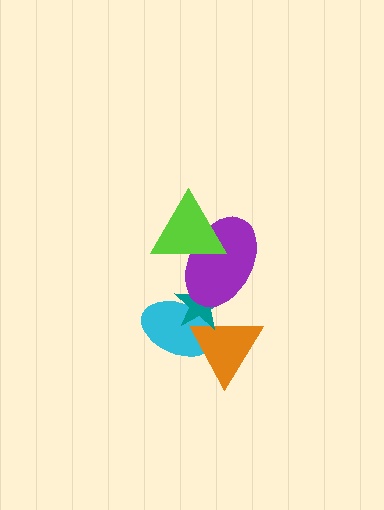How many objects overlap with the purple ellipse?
2 objects overlap with the purple ellipse.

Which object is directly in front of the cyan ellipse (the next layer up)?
The orange triangle is directly in front of the cyan ellipse.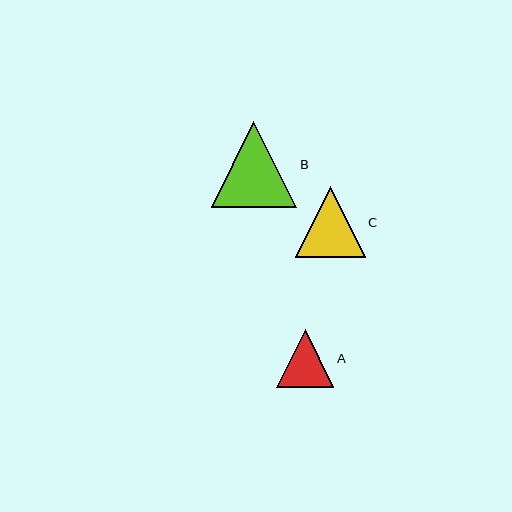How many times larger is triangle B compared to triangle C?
Triangle B is approximately 1.2 times the size of triangle C.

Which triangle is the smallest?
Triangle A is the smallest with a size of approximately 58 pixels.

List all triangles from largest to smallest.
From largest to smallest: B, C, A.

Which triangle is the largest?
Triangle B is the largest with a size of approximately 86 pixels.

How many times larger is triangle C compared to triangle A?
Triangle C is approximately 1.2 times the size of triangle A.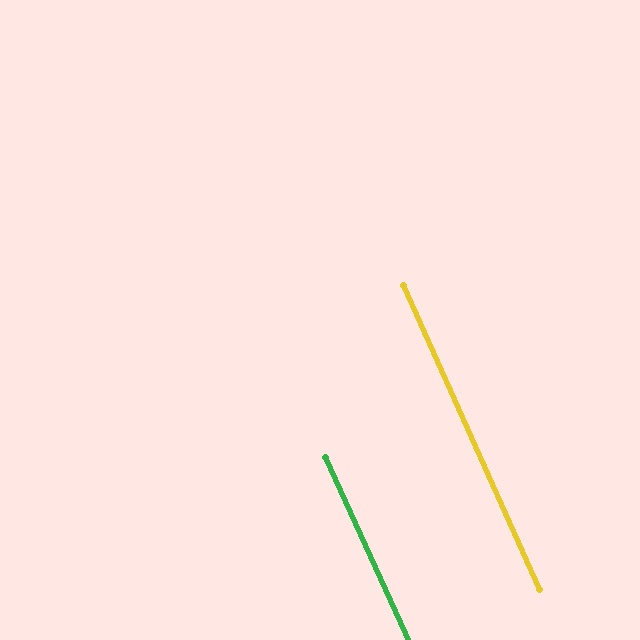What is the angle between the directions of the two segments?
Approximately 0 degrees.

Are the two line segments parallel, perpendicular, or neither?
Parallel — their directions differ by only 0.4°.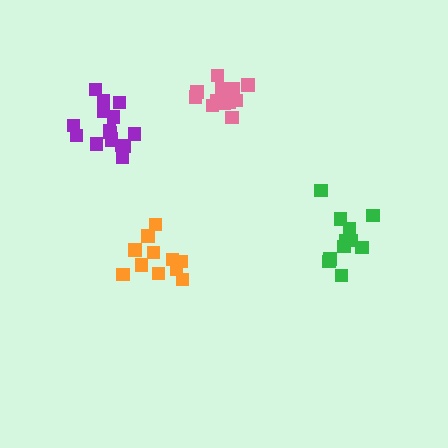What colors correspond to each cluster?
The clusters are colored: purple, pink, green, orange.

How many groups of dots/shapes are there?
There are 4 groups.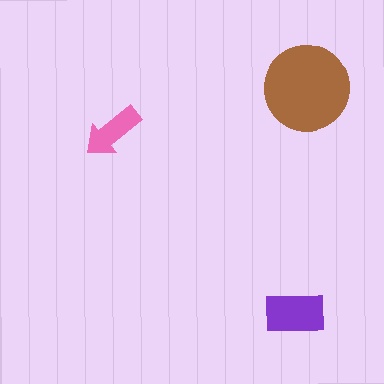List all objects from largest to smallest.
The brown circle, the purple rectangle, the pink arrow.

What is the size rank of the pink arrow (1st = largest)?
3rd.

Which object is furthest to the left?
The pink arrow is leftmost.